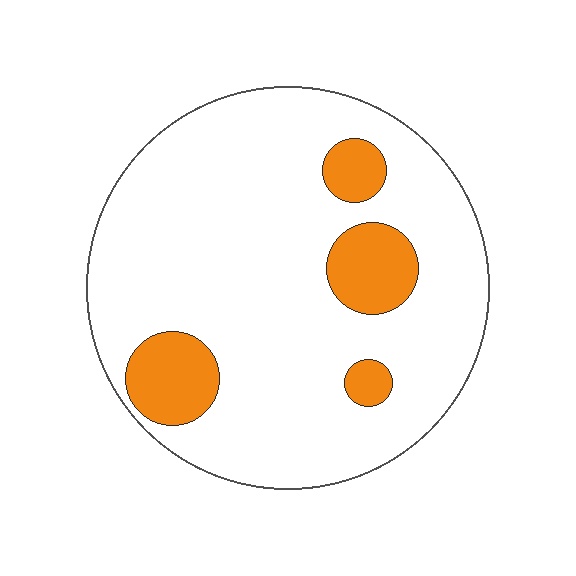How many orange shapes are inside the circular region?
4.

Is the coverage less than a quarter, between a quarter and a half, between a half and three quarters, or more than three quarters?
Less than a quarter.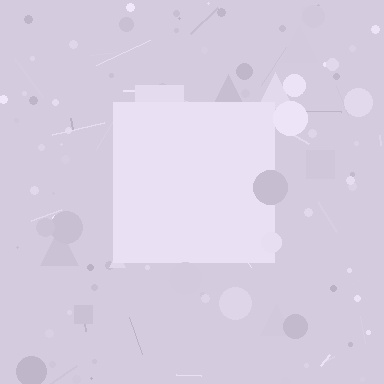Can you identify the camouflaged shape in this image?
The camouflaged shape is a square.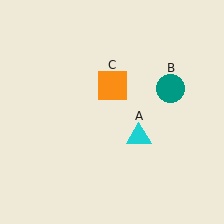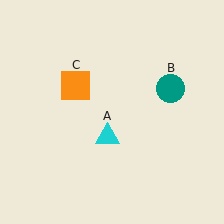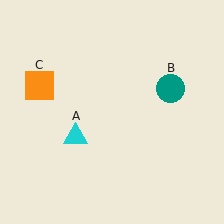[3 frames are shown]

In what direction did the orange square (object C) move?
The orange square (object C) moved left.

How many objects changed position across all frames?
2 objects changed position: cyan triangle (object A), orange square (object C).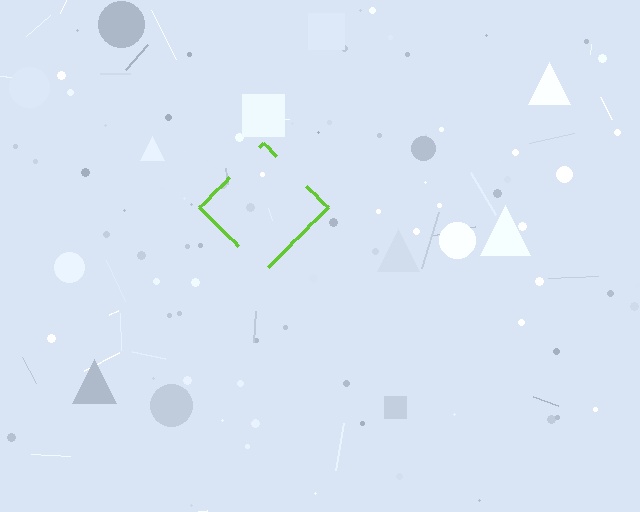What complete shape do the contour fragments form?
The contour fragments form a diamond.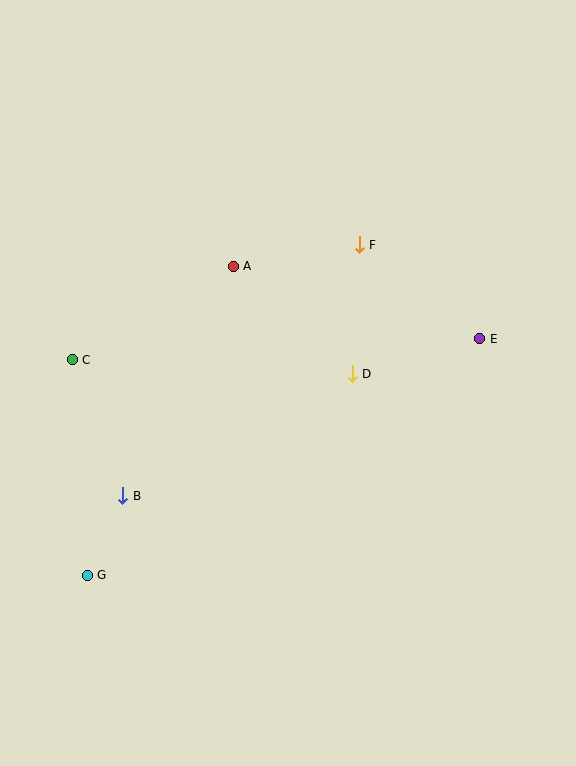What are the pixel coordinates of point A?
Point A is at (233, 266).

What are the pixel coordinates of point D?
Point D is at (352, 374).